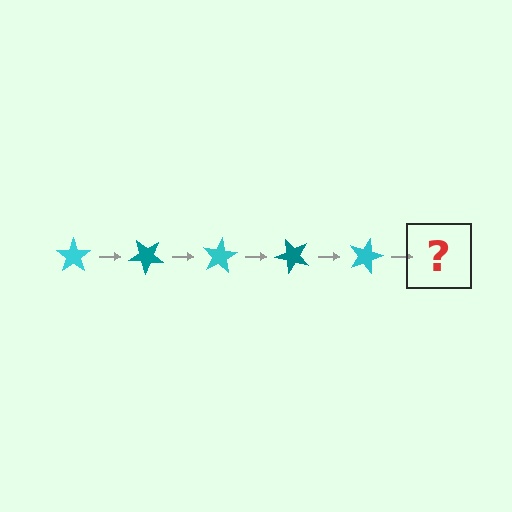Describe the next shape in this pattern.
It should be a teal star, rotated 200 degrees from the start.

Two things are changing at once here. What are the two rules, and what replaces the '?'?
The two rules are that it rotates 40 degrees each step and the color cycles through cyan and teal. The '?' should be a teal star, rotated 200 degrees from the start.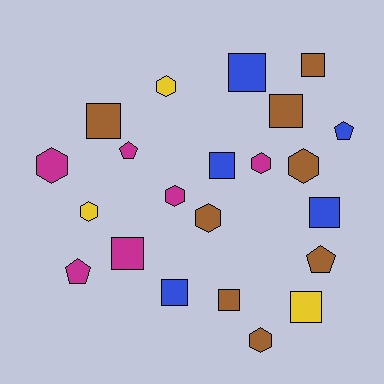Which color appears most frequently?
Brown, with 8 objects.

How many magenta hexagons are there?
There are 3 magenta hexagons.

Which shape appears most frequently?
Square, with 10 objects.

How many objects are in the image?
There are 22 objects.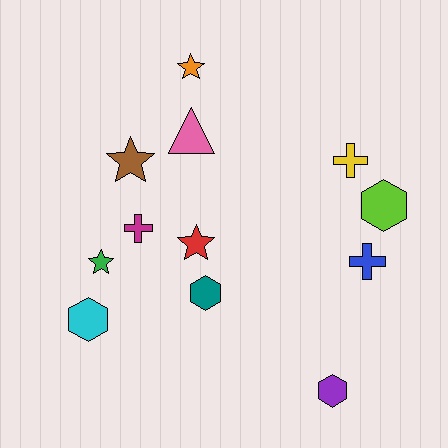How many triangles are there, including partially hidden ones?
There is 1 triangle.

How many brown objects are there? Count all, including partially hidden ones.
There is 1 brown object.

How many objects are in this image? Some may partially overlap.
There are 12 objects.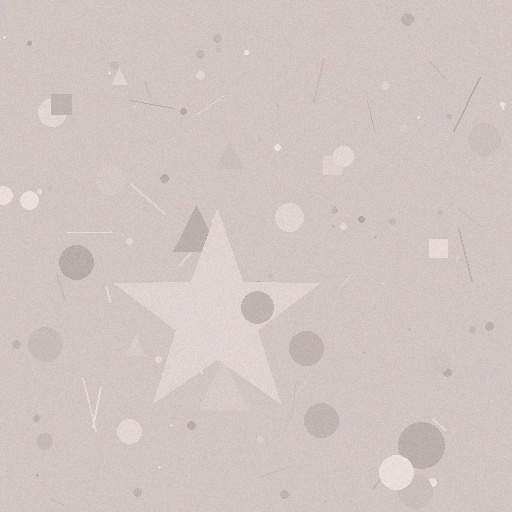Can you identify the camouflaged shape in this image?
The camouflaged shape is a star.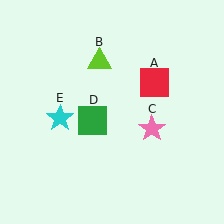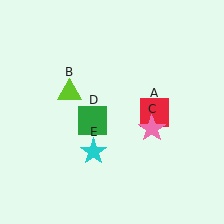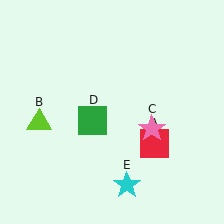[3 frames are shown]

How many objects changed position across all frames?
3 objects changed position: red square (object A), lime triangle (object B), cyan star (object E).